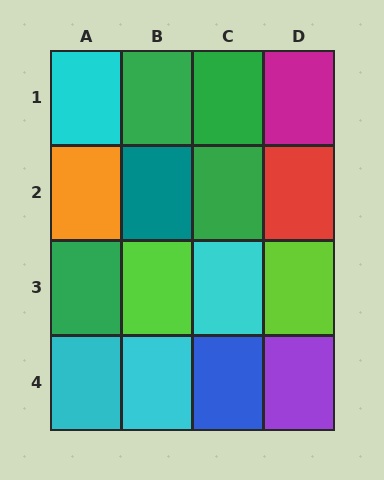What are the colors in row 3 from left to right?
Green, lime, cyan, lime.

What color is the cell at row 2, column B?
Teal.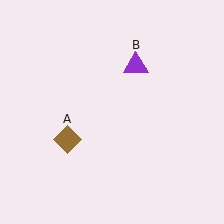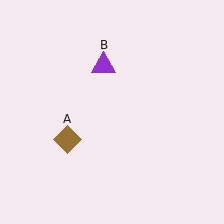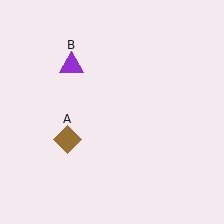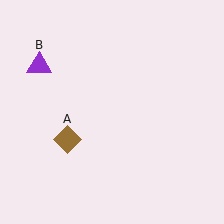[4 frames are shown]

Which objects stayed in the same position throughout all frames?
Brown diamond (object A) remained stationary.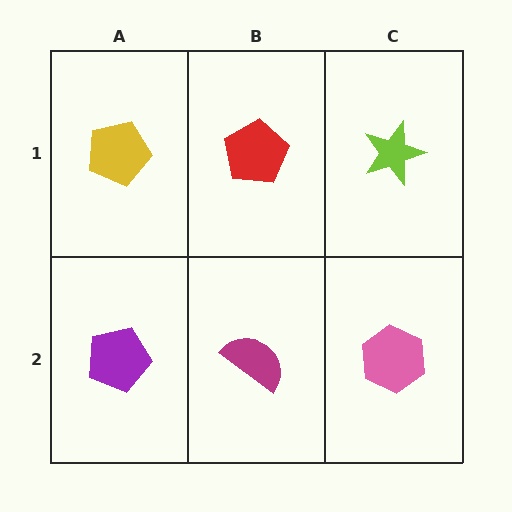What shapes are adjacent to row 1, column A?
A purple pentagon (row 2, column A), a red pentagon (row 1, column B).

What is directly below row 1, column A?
A purple pentagon.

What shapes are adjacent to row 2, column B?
A red pentagon (row 1, column B), a purple pentagon (row 2, column A), a pink hexagon (row 2, column C).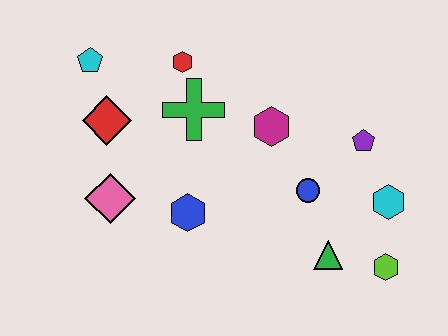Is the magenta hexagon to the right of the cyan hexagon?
No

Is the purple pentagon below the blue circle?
No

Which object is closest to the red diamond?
The cyan pentagon is closest to the red diamond.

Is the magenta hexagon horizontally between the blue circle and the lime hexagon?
No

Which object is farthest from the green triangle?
The cyan pentagon is farthest from the green triangle.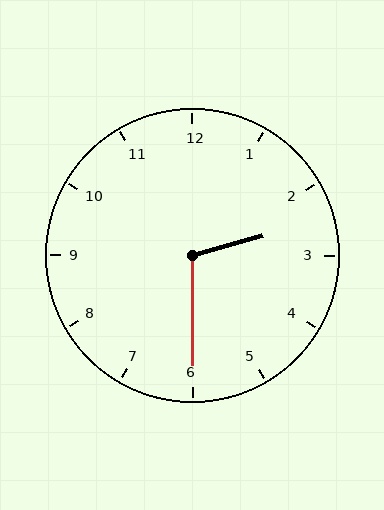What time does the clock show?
2:30.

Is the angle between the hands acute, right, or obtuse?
It is obtuse.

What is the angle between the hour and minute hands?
Approximately 105 degrees.